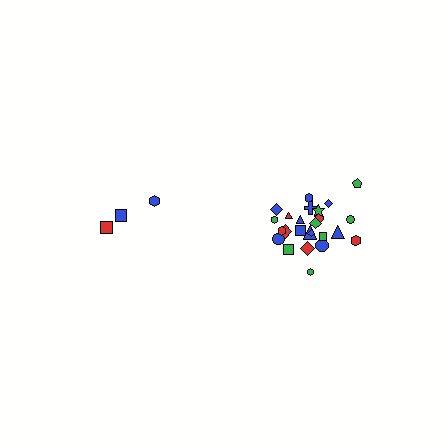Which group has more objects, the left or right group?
The right group.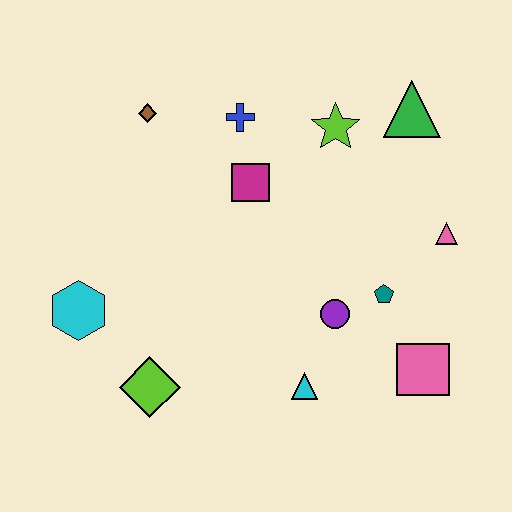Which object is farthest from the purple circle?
The brown diamond is farthest from the purple circle.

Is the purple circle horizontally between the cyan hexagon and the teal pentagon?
Yes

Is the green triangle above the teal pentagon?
Yes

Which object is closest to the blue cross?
The magenta square is closest to the blue cross.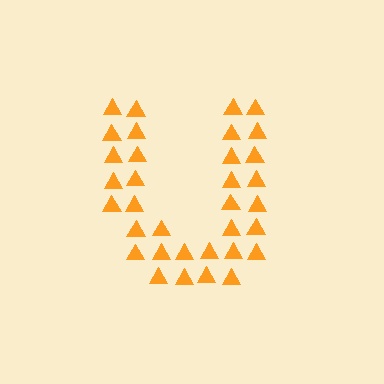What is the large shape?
The large shape is the letter U.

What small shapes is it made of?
It is made of small triangles.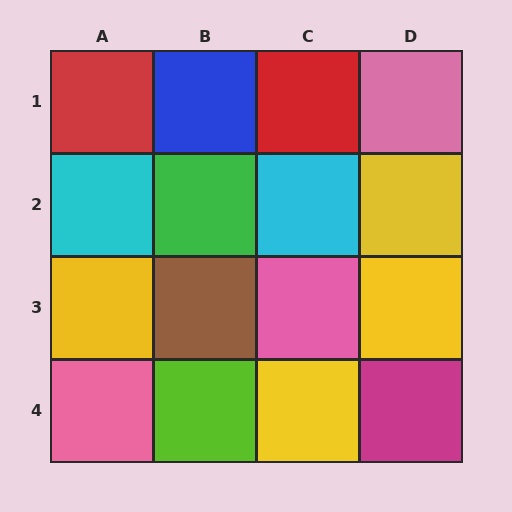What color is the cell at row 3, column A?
Yellow.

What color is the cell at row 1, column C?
Red.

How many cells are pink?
3 cells are pink.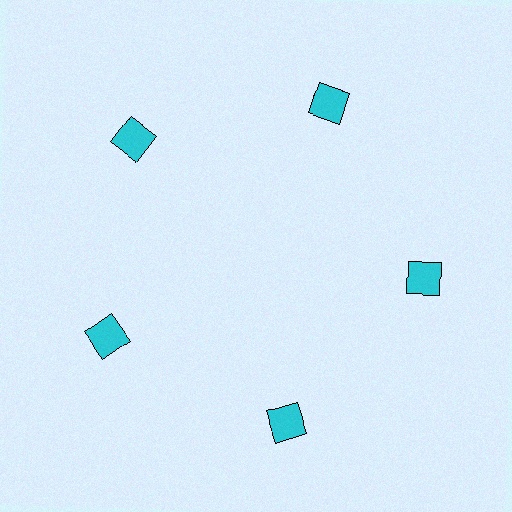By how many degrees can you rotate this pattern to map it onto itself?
The pattern maps onto itself every 72 degrees of rotation.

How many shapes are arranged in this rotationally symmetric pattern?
There are 5 shapes, arranged in 5 groups of 1.